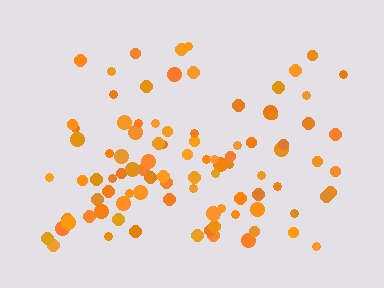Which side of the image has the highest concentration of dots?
The bottom.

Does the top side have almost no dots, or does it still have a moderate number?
Still a moderate number, just noticeably fewer than the bottom.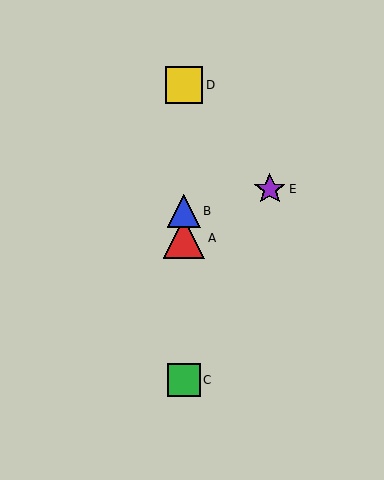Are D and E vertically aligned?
No, D is at x≈184 and E is at x≈270.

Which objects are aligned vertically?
Objects A, B, C, D are aligned vertically.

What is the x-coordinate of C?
Object C is at x≈184.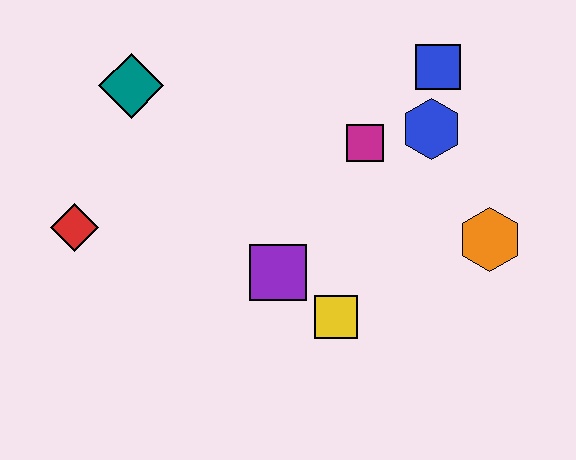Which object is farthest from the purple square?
The blue square is farthest from the purple square.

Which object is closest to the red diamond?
The teal diamond is closest to the red diamond.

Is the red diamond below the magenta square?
Yes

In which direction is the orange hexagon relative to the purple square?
The orange hexagon is to the right of the purple square.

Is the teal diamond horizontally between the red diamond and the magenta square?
Yes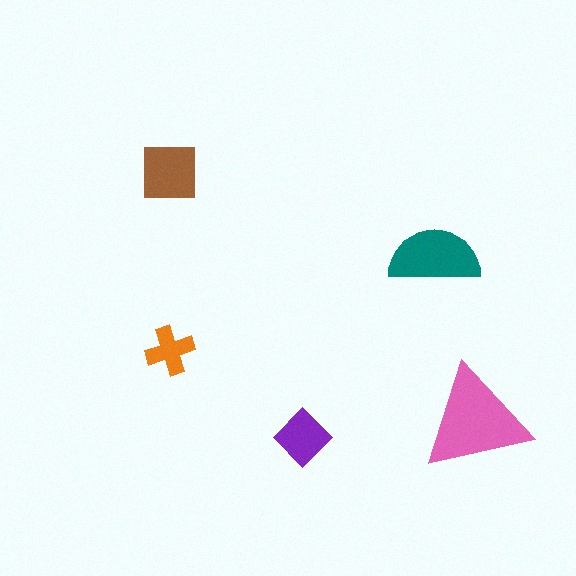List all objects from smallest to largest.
The orange cross, the purple diamond, the brown square, the teal semicircle, the pink triangle.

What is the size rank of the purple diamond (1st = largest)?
4th.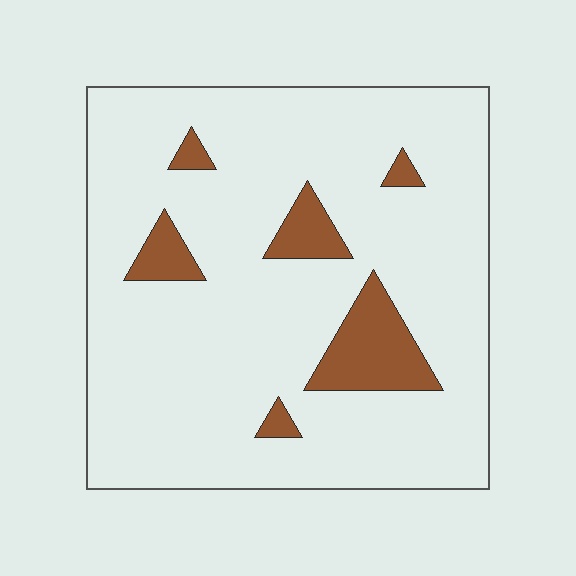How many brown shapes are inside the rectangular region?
6.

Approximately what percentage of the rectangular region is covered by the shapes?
Approximately 10%.